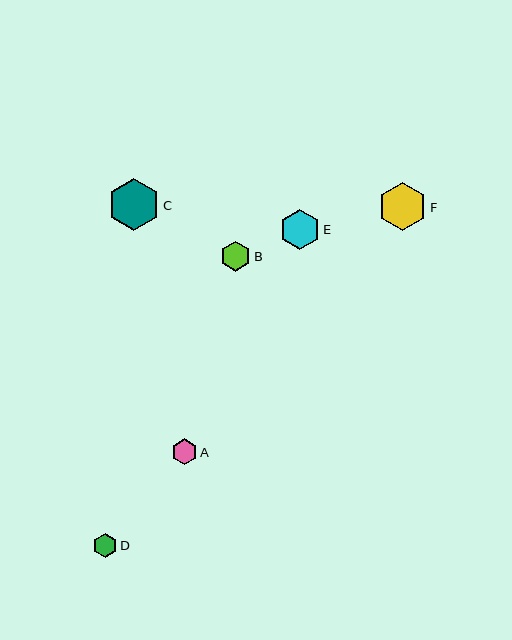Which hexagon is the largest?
Hexagon C is the largest with a size of approximately 52 pixels.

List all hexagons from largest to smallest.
From largest to smallest: C, F, E, B, A, D.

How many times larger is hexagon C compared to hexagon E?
Hexagon C is approximately 1.3 times the size of hexagon E.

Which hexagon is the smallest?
Hexagon D is the smallest with a size of approximately 24 pixels.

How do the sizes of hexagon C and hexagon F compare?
Hexagon C and hexagon F are approximately the same size.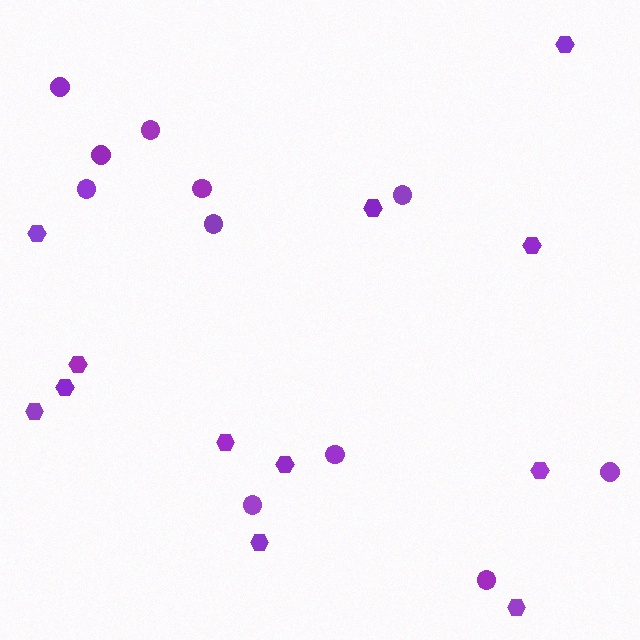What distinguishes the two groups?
There are 2 groups: one group of circles (11) and one group of hexagons (12).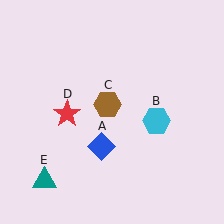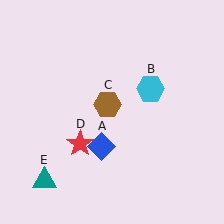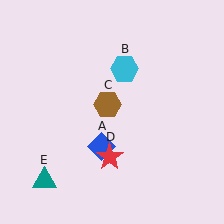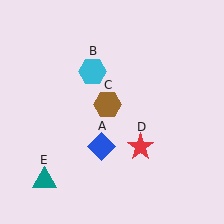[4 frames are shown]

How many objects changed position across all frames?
2 objects changed position: cyan hexagon (object B), red star (object D).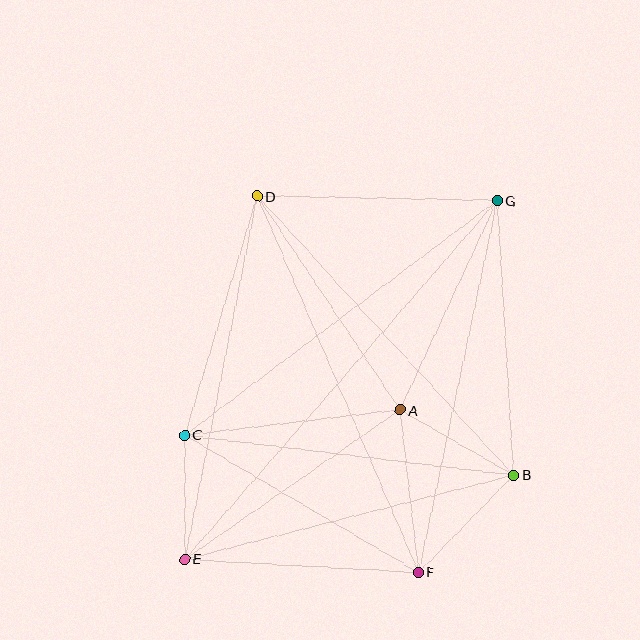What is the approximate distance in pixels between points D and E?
The distance between D and E is approximately 370 pixels.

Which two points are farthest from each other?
Points E and G are farthest from each other.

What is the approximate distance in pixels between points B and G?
The distance between B and G is approximately 275 pixels.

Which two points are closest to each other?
Points C and E are closest to each other.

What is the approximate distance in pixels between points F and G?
The distance between F and G is approximately 380 pixels.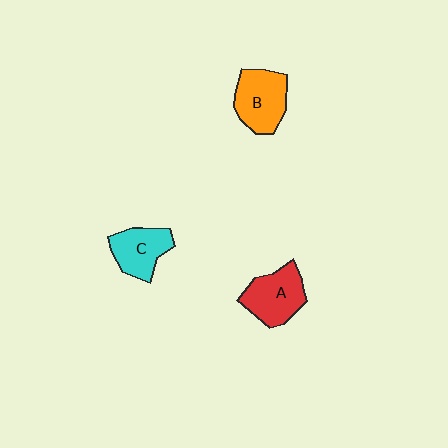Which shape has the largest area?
Shape B (orange).